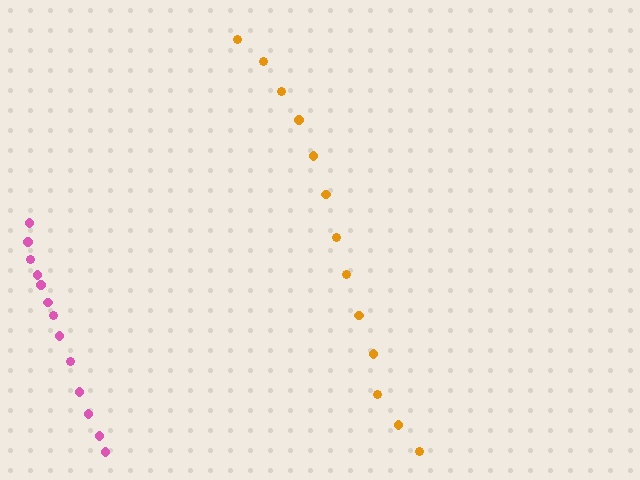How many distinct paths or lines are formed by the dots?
There are 2 distinct paths.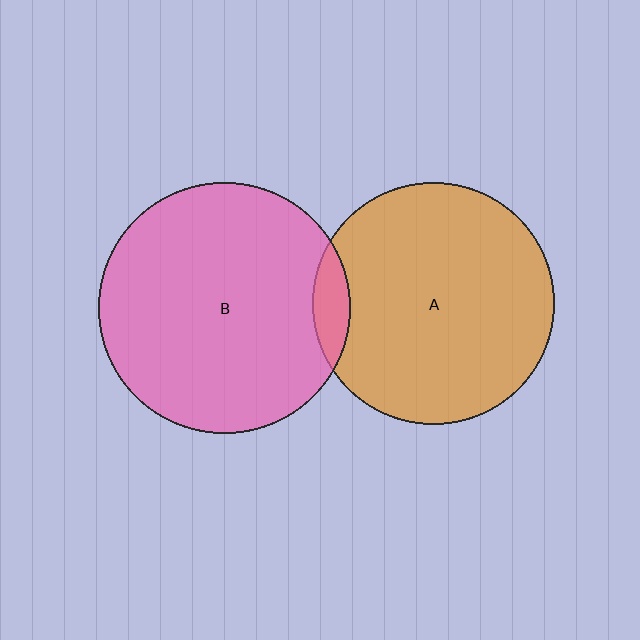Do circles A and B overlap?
Yes.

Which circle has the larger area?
Circle B (pink).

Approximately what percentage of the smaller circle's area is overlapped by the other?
Approximately 5%.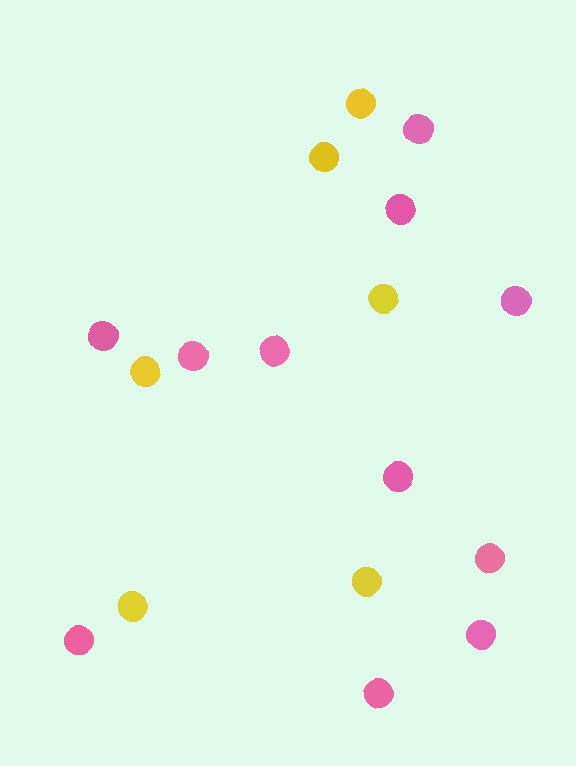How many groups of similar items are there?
There are 2 groups: one group of yellow circles (6) and one group of pink circles (11).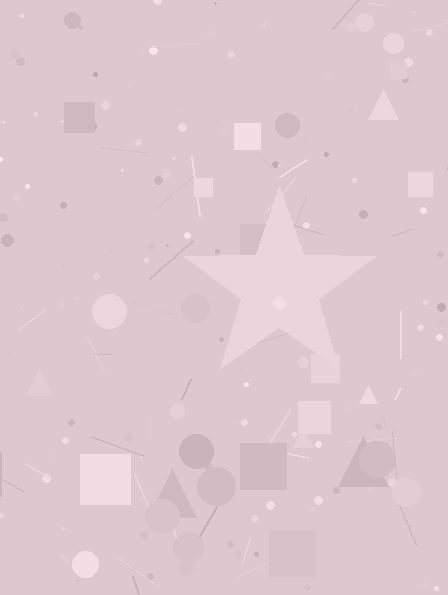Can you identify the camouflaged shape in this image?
The camouflaged shape is a star.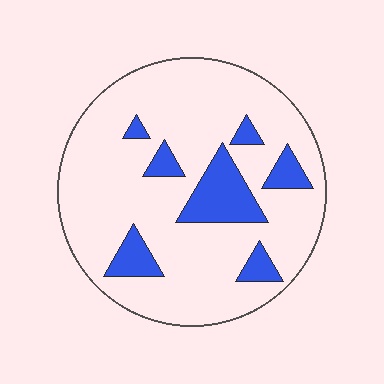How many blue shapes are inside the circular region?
7.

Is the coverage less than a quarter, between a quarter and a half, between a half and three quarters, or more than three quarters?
Less than a quarter.